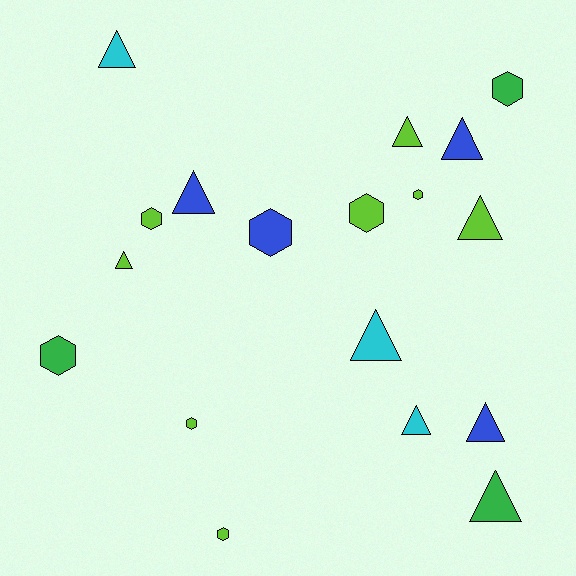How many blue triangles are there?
There are 3 blue triangles.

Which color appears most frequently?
Lime, with 8 objects.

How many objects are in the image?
There are 18 objects.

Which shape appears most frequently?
Triangle, with 10 objects.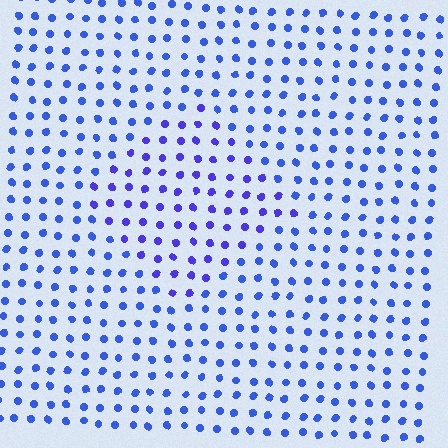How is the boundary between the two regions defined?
The boundary is defined purely by a slight shift in hue (about 21 degrees). Spacing, size, and orientation are identical on both sides.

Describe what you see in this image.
The image is filled with small blue elements in a uniform arrangement. A diamond-shaped region is visible where the elements are tinted to a slightly different hue, forming a subtle color boundary.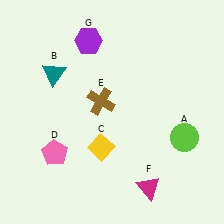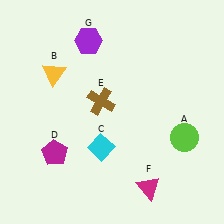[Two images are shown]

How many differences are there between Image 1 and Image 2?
There are 3 differences between the two images.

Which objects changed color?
B changed from teal to yellow. C changed from yellow to cyan. D changed from pink to magenta.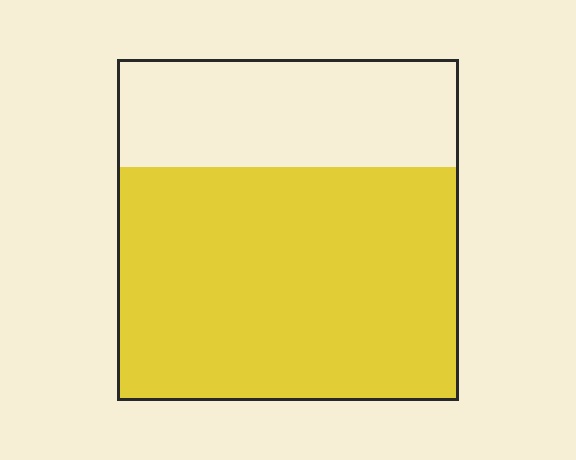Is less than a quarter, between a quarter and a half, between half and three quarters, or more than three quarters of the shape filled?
Between half and three quarters.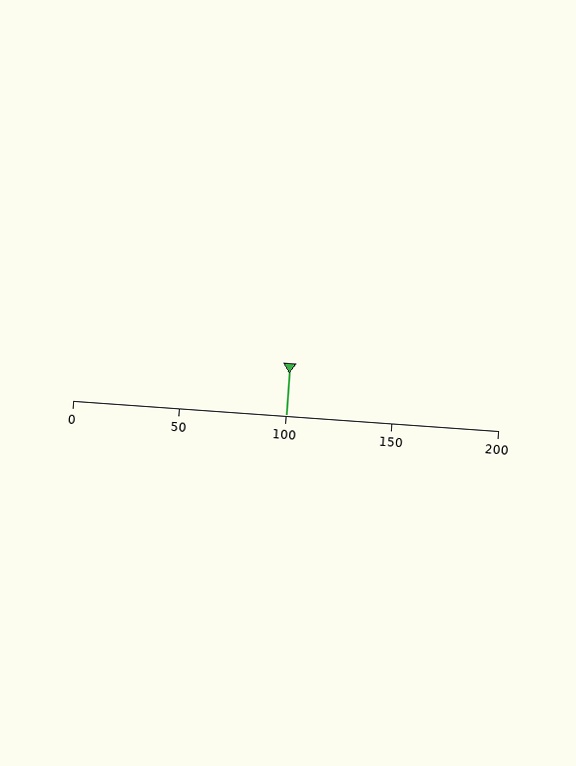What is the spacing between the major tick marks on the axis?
The major ticks are spaced 50 apart.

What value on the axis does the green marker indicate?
The marker indicates approximately 100.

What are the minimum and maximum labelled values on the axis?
The axis runs from 0 to 200.